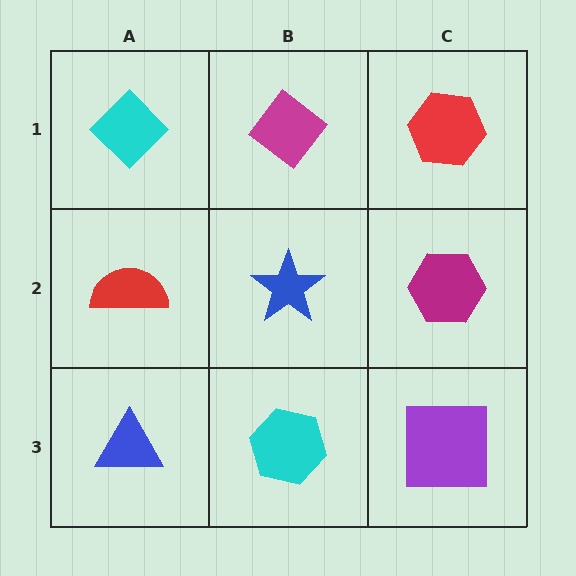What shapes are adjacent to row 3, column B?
A blue star (row 2, column B), a blue triangle (row 3, column A), a purple square (row 3, column C).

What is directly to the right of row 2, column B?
A magenta hexagon.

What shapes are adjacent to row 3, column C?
A magenta hexagon (row 2, column C), a cyan hexagon (row 3, column B).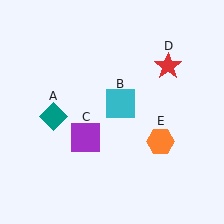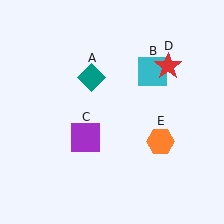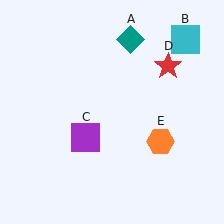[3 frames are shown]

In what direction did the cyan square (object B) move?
The cyan square (object B) moved up and to the right.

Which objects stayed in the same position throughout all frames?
Purple square (object C) and red star (object D) and orange hexagon (object E) remained stationary.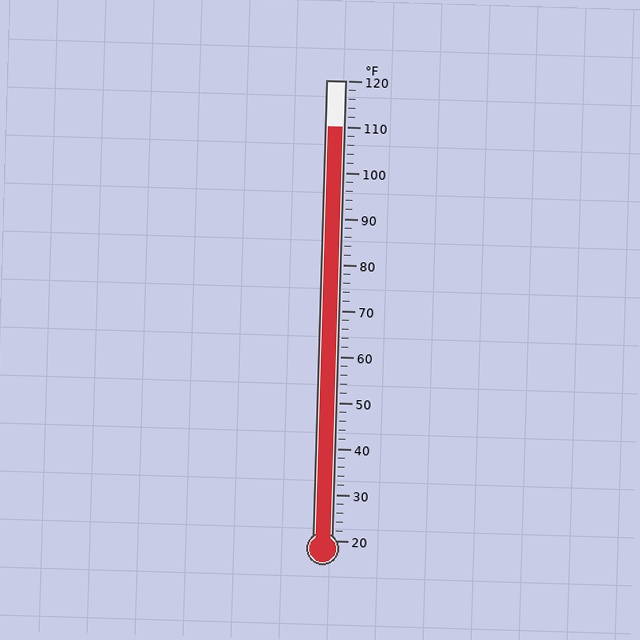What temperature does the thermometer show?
The thermometer shows approximately 110°F.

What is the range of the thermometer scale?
The thermometer scale ranges from 20°F to 120°F.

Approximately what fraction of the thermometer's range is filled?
The thermometer is filled to approximately 90% of its range.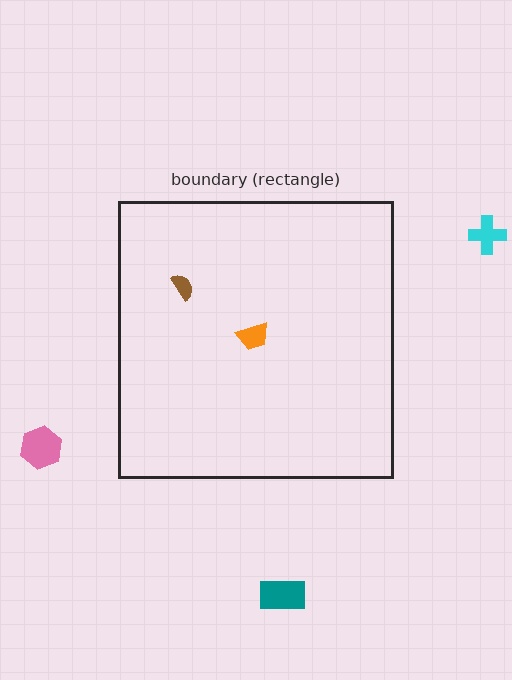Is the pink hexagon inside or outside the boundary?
Outside.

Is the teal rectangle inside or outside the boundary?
Outside.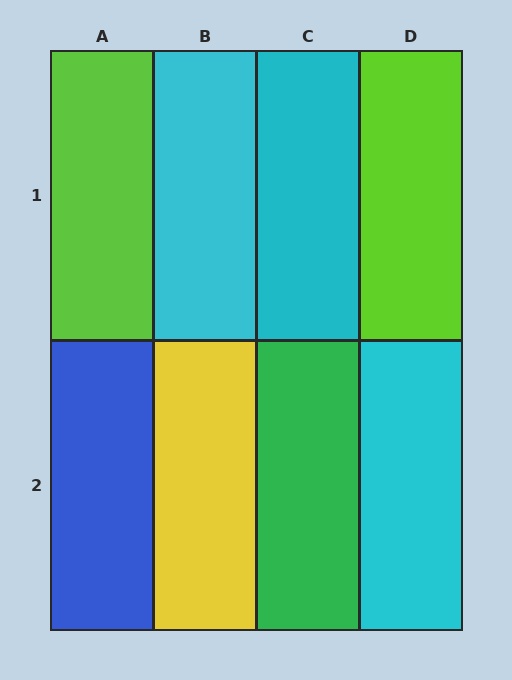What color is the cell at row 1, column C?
Cyan.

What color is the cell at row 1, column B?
Cyan.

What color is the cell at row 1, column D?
Lime.